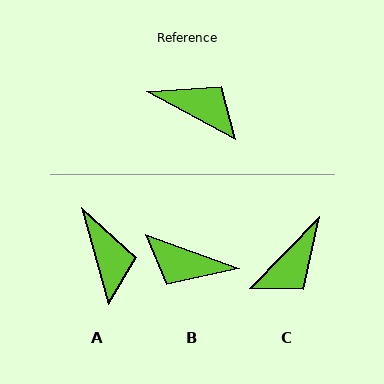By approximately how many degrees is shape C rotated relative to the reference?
Approximately 106 degrees clockwise.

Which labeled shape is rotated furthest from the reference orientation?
B, about 171 degrees away.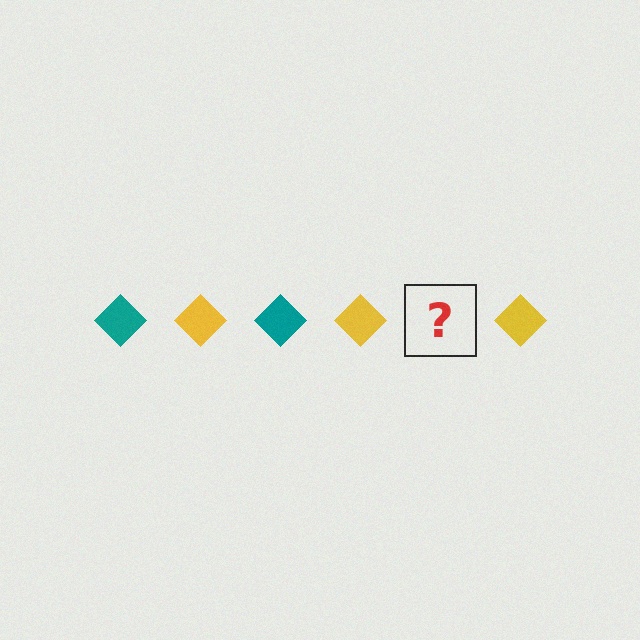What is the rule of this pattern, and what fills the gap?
The rule is that the pattern cycles through teal, yellow diamonds. The gap should be filled with a teal diamond.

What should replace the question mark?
The question mark should be replaced with a teal diamond.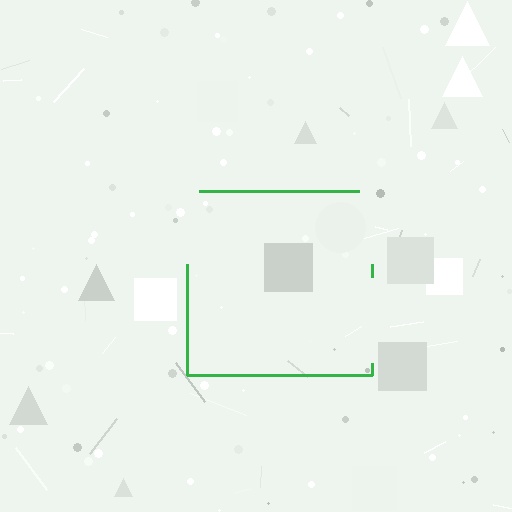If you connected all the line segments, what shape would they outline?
They would outline a square.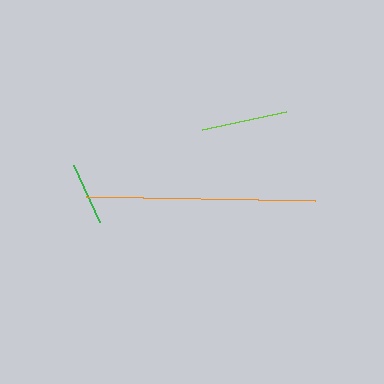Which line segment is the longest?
The orange line is the longest at approximately 230 pixels.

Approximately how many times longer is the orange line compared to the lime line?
The orange line is approximately 2.7 times the length of the lime line.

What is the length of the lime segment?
The lime segment is approximately 85 pixels long.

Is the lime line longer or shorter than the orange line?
The orange line is longer than the lime line.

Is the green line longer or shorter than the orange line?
The orange line is longer than the green line.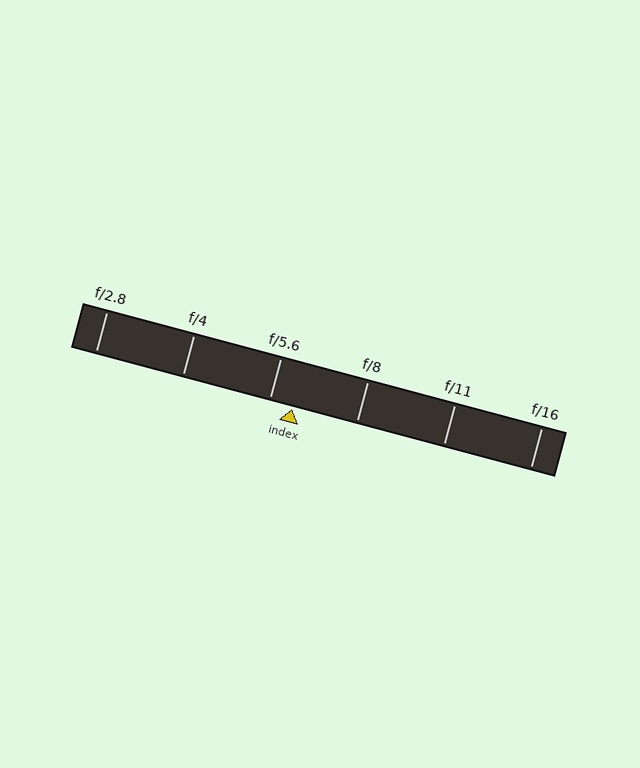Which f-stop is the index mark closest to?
The index mark is closest to f/5.6.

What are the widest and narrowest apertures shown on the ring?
The widest aperture shown is f/2.8 and the narrowest is f/16.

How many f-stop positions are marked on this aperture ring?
There are 6 f-stop positions marked.